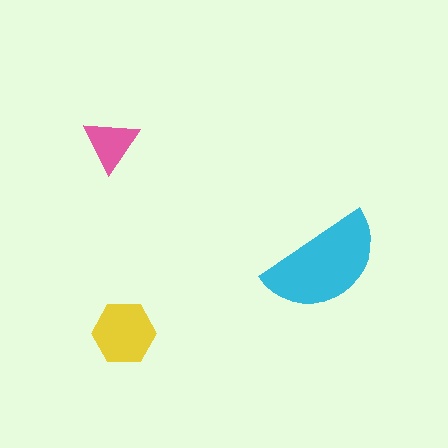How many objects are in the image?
There are 3 objects in the image.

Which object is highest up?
The pink triangle is topmost.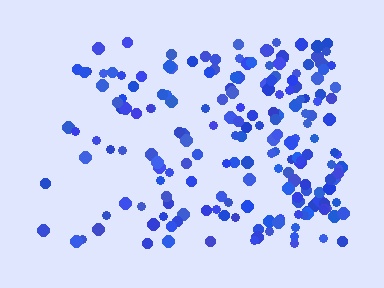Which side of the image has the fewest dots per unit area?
The left.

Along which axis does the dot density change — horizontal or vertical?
Horizontal.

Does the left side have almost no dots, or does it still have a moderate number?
Still a moderate number, just noticeably fewer than the right.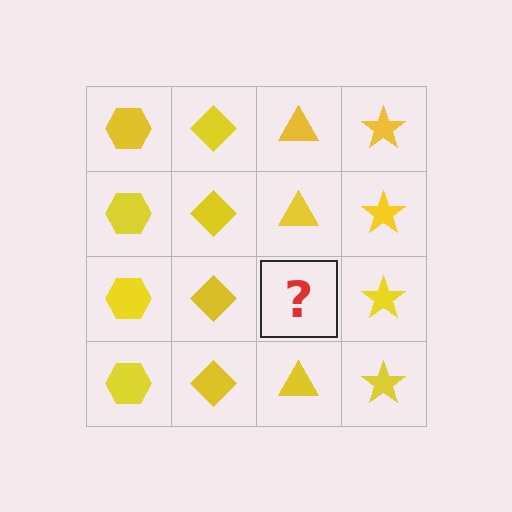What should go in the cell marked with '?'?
The missing cell should contain a yellow triangle.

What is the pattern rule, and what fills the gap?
The rule is that each column has a consistent shape. The gap should be filled with a yellow triangle.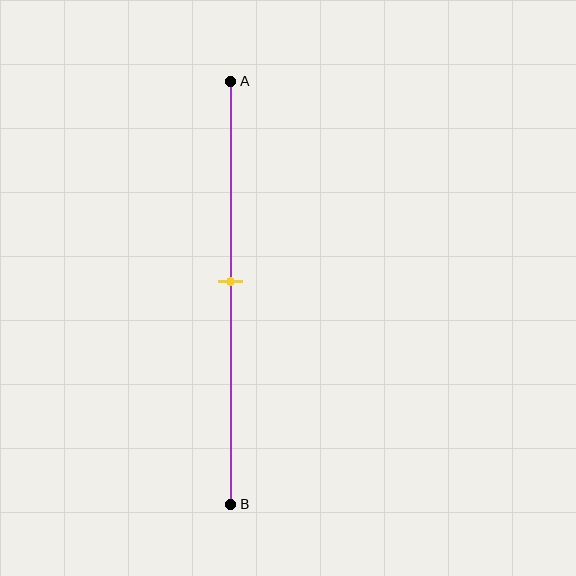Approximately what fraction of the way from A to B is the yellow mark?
The yellow mark is approximately 45% of the way from A to B.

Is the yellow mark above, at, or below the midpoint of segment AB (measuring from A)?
The yellow mark is approximately at the midpoint of segment AB.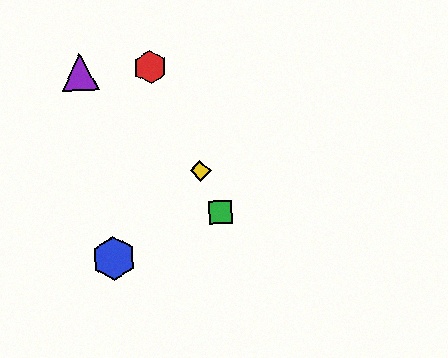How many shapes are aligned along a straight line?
3 shapes (the red hexagon, the green square, the yellow diamond) are aligned along a straight line.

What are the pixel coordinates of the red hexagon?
The red hexagon is at (150, 67).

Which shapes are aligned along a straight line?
The red hexagon, the green square, the yellow diamond are aligned along a straight line.